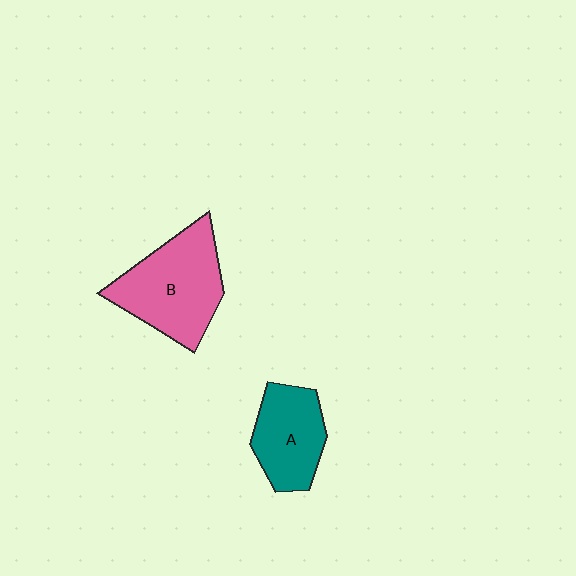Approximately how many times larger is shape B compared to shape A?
Approximately 1.4 times.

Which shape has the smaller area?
Shape A (teal).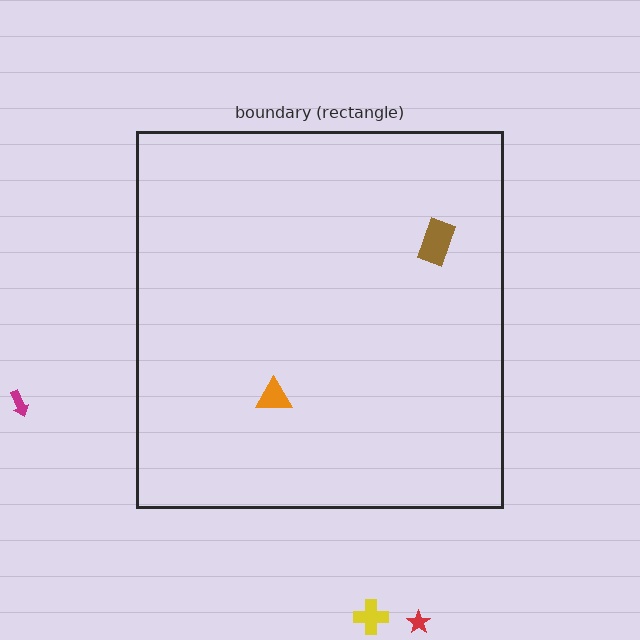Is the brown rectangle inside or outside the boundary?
Inside.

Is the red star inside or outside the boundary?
Outside.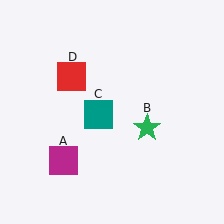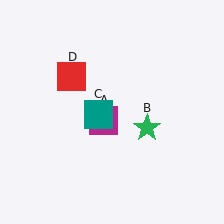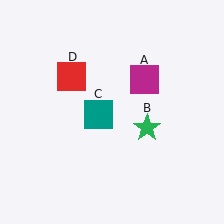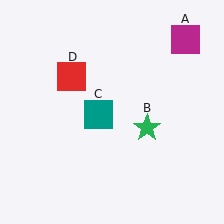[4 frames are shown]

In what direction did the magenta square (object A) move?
The magenta square (object A) moved up and to the right.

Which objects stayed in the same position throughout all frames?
Green star (object B) and teal square (object C) and red square (object D) remained stationary.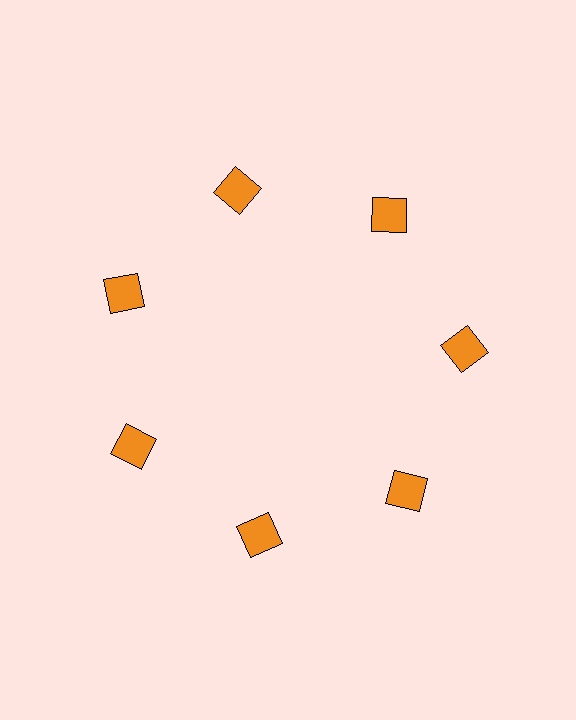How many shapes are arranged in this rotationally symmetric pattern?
There are 7 shapes, arranged in 7 groups of 1.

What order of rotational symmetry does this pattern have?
This pattern has 7-fold rotational symmetry.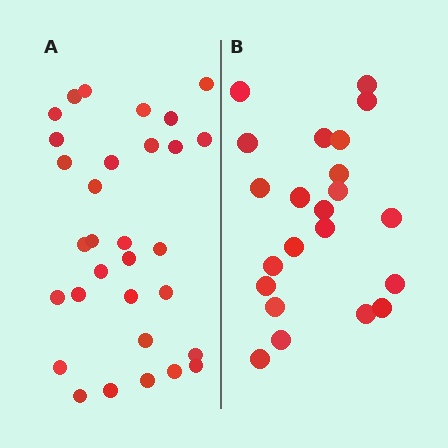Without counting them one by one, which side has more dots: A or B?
Region A (the left region) has more dots.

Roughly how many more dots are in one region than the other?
Region A has roughly 8 or so more dots than region B.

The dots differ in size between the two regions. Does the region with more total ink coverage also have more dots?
No. Region B has more total ink coverage because its dots are larger, but region A actually contains more individual dots. Total area can be misleading — the number of items is what matters here.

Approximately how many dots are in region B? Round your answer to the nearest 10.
About 20 dots. (The exact count is 22, which rounds to 20.)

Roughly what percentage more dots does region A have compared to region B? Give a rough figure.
About 40% more.